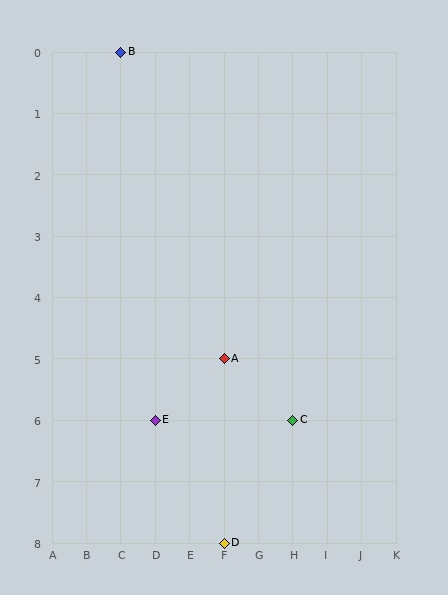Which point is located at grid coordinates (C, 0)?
Point B is at (C, 0).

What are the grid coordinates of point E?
Point E is at grid coordinates (D, 6).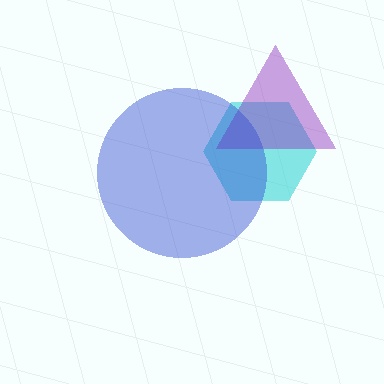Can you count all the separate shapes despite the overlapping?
Yes, there are 3 separate shapes.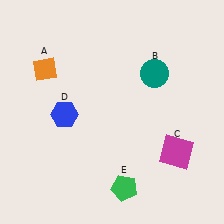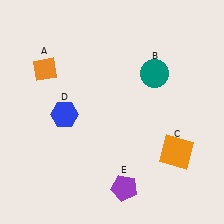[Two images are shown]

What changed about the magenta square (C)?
In Image 1, C is magenta. In Image 2, it changed to orange.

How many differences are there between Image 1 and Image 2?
There are 2 differences between the two images.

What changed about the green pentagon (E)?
In Image 1, E is green. In Image 2, it changed to purple.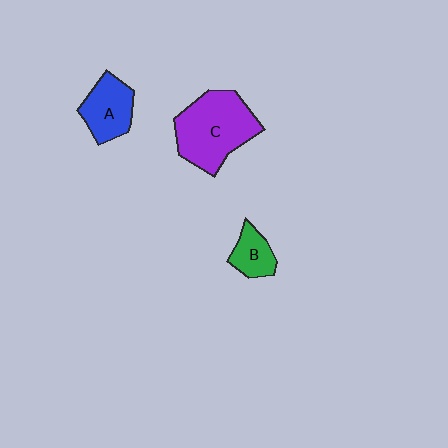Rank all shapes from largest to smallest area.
From largest to smallest: C (purple), A (blue), B (green).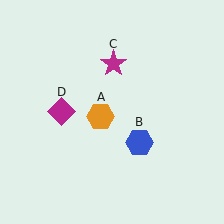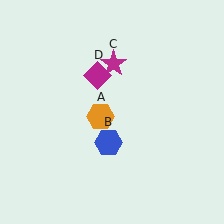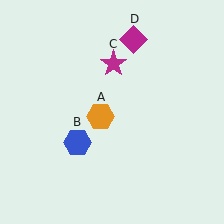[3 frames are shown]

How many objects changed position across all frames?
2 objects changed position: blue hexagon (object B), magenta diamond (object D).